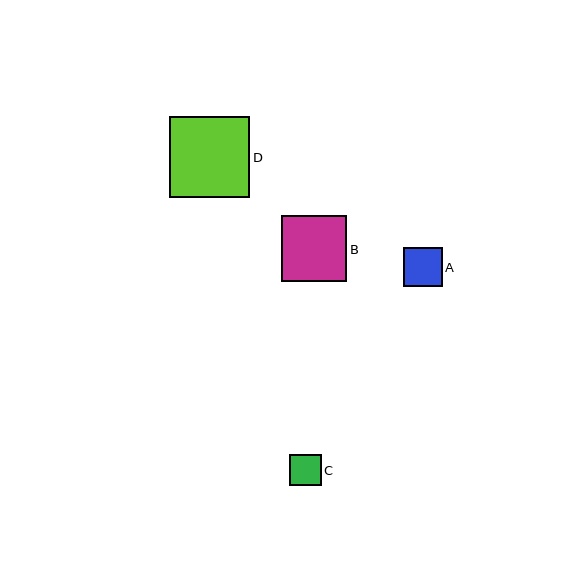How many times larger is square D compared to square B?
Square D is approximately 1.2 times the size of square B.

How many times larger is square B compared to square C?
Square B is approximately 2.1 times the size of square C.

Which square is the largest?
Square D is the largest with a size of approximately 81 pixels.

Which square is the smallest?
Square C is the smallest with a size of approximately 31 pixels.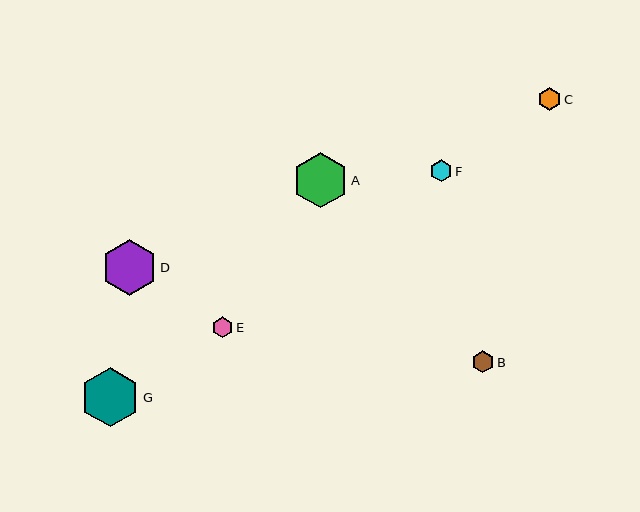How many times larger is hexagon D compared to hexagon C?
Hexagon D is approximately 2.4 times the size of hexagon C.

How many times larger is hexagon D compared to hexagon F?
Hexagon D is approximately 2.6 times the size of hexagon F.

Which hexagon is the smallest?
Hexagon E is the smallest with a size of approximately 21 pixels.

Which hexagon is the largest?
Hexagon G is the largest with a size of approximately 59 pixels.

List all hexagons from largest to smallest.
From largest to smallest: G, D, A, C, B, F, E.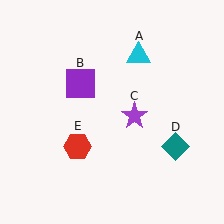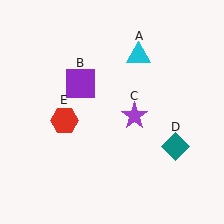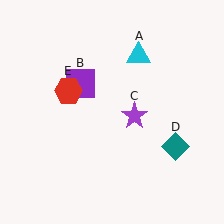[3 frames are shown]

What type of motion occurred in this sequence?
The red hexagon (object E) rotated clockwise around the center of the scene.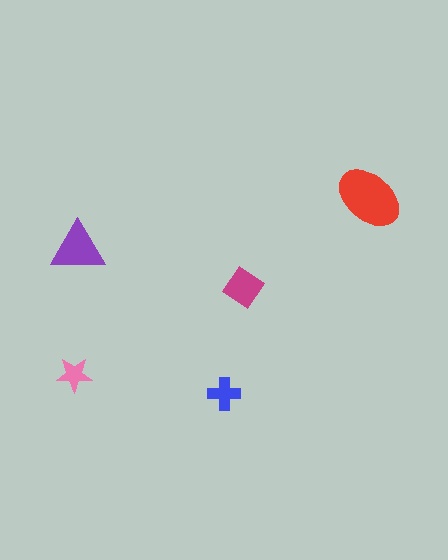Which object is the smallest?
The pink star.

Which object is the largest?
The red ellipse.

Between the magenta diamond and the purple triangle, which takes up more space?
The purple triangle.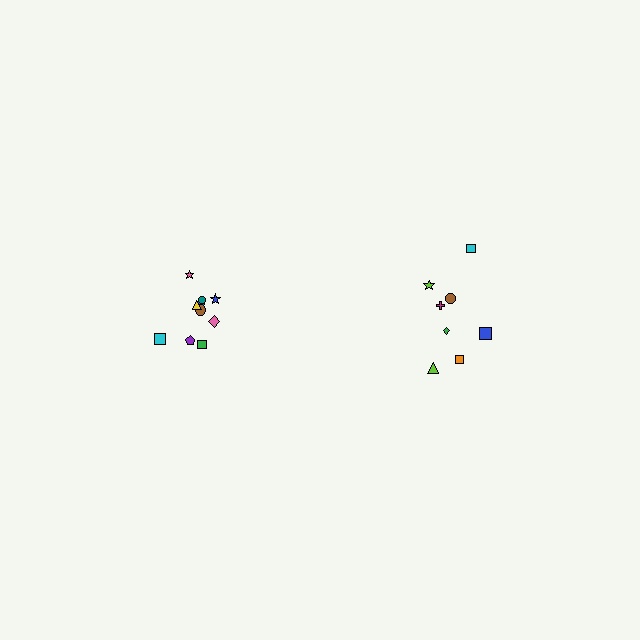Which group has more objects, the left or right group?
The left group.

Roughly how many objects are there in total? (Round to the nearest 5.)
Roughly 20 objects in total.